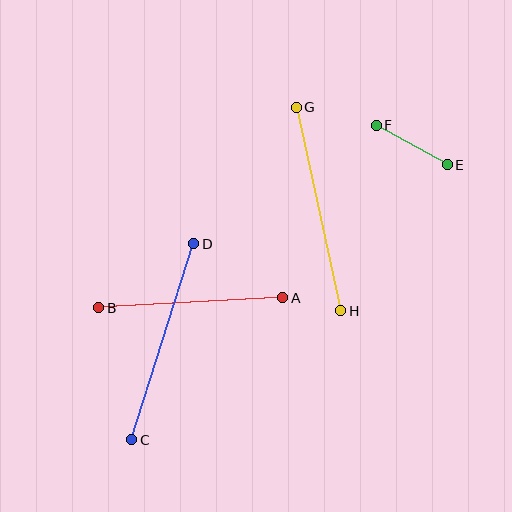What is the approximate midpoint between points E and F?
The midpoint is at approximately (412, 145) pixels.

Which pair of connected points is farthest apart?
Points G and H are farthest apart.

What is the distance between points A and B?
The distance is approximately 184 pixels.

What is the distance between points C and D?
The distance is approximately 206 pixels.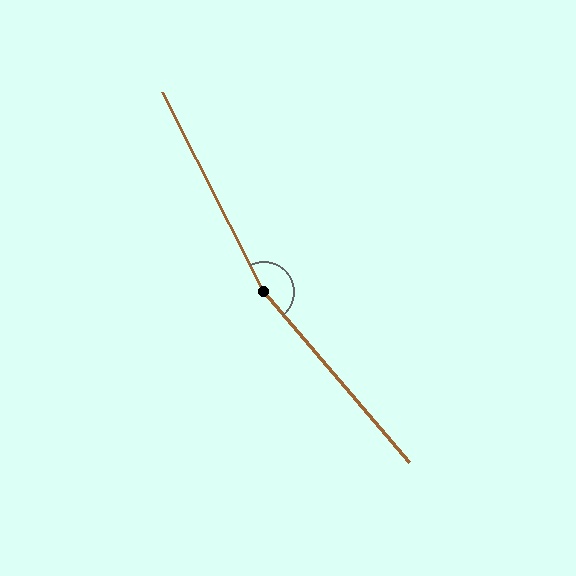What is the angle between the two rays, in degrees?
Approximately 166 degrees.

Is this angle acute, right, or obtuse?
It is obtuse.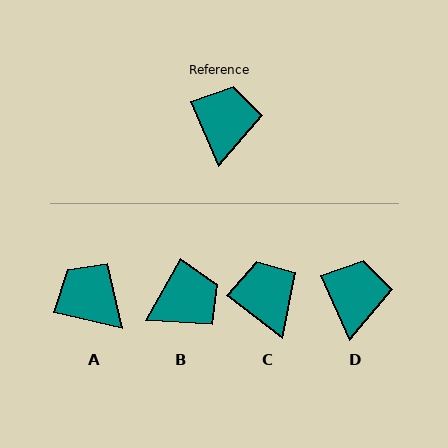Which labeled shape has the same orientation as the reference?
D.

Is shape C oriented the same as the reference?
No, it is off by about 29 degrees.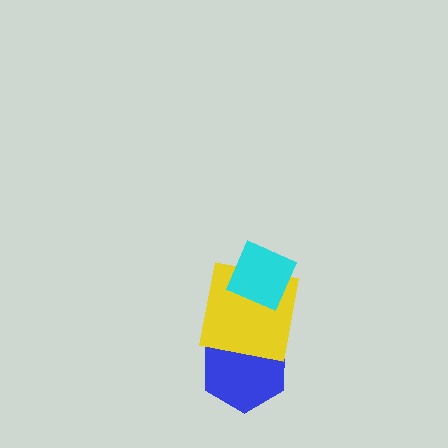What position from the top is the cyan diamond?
The cyan diamond is 1st from the top.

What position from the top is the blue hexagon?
The blue hexagon is 3rd from the top.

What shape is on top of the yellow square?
The cyan diamond is on top of the yellow square.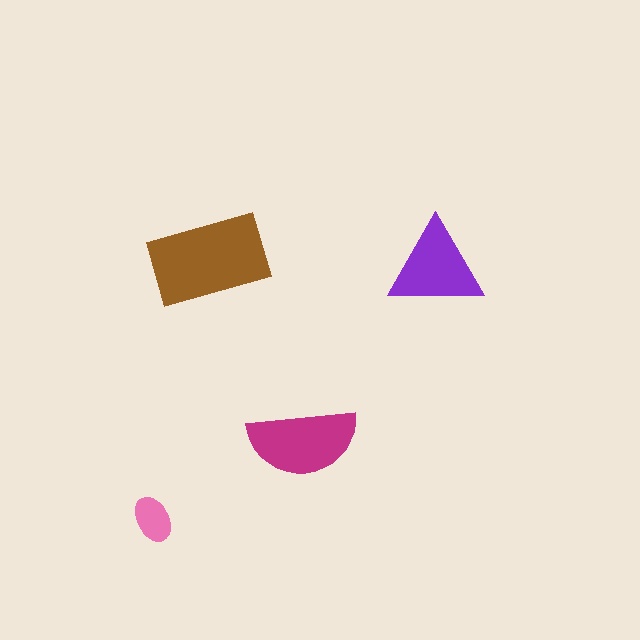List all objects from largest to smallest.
The brown rectangle, the magenta semicircle, the purple triangle, the pink ellipse.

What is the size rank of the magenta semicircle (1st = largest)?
2nd.